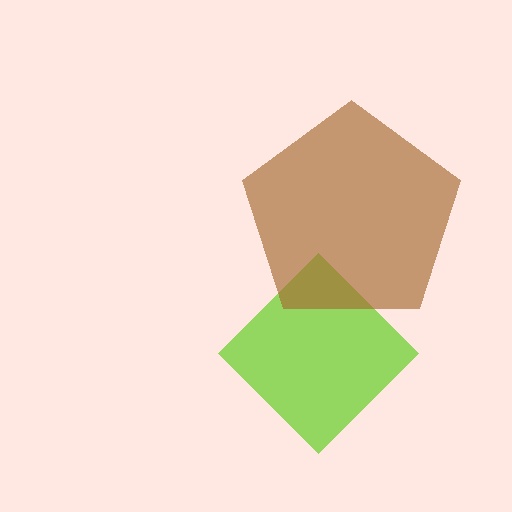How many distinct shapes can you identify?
There are 2 distinct shapes: a lime diamond, a brown pentagon.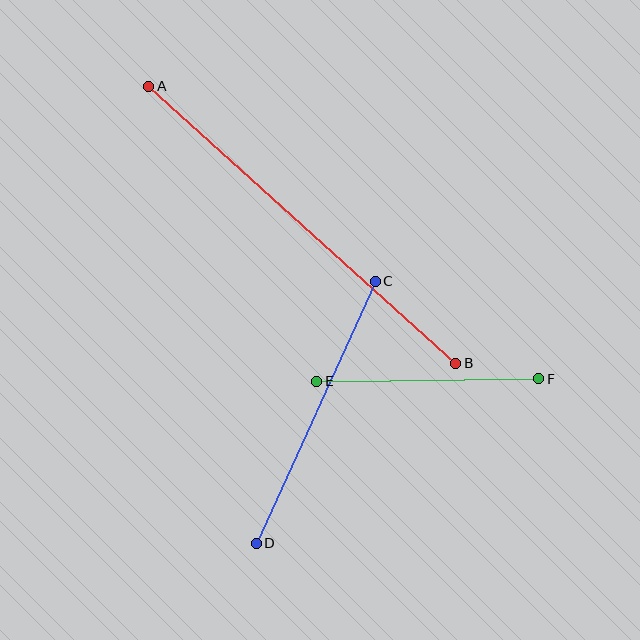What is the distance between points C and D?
The distance is approximately 288 pixels.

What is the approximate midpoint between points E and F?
The midpoint is at approximately (428, 380) pixels.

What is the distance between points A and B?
The distance is approximately 413 pixels.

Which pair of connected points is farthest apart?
Points A and B are farthest apart.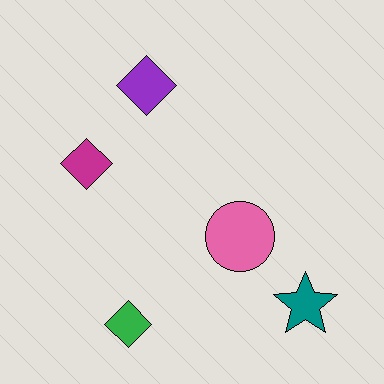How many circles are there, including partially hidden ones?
There is 1 circle.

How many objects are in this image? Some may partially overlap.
There are 5 objects.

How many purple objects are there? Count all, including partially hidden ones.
There is 1 purple object.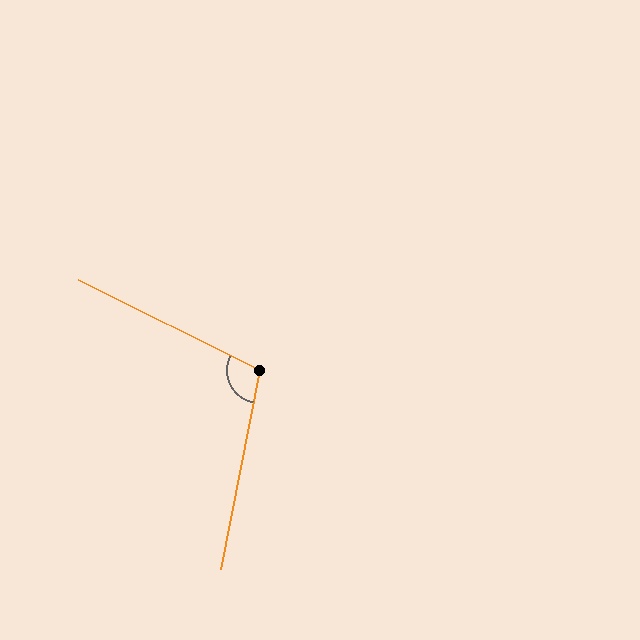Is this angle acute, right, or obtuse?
It is obtuse.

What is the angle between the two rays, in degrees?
Approximately 105 degrees.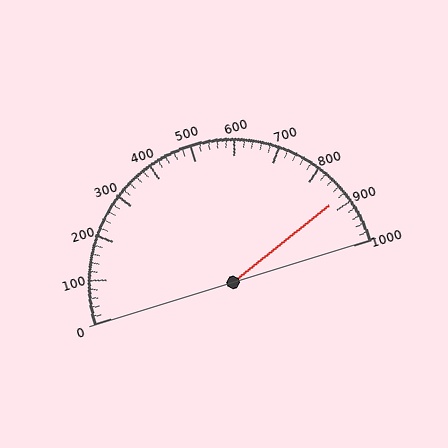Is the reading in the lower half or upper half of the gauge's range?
The reading is in the upper half of the range (0 to 1000).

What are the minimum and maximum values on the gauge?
The gauge ranges from 0 to 1000.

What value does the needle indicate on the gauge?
The needle indicates approximately 880.